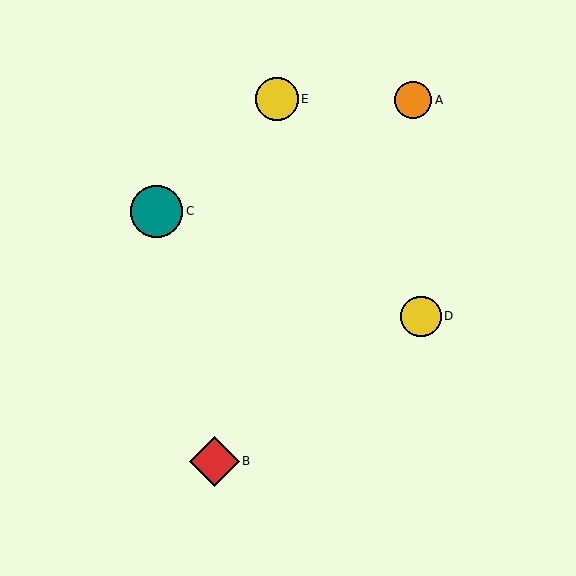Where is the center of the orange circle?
The center of the orange circle is at (413, 100).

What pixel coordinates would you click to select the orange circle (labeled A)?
Click at (413, 100) to select the orange circle A.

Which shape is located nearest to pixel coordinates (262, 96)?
The yellow circle (labeled E) at (277, 99) is nearest to that location.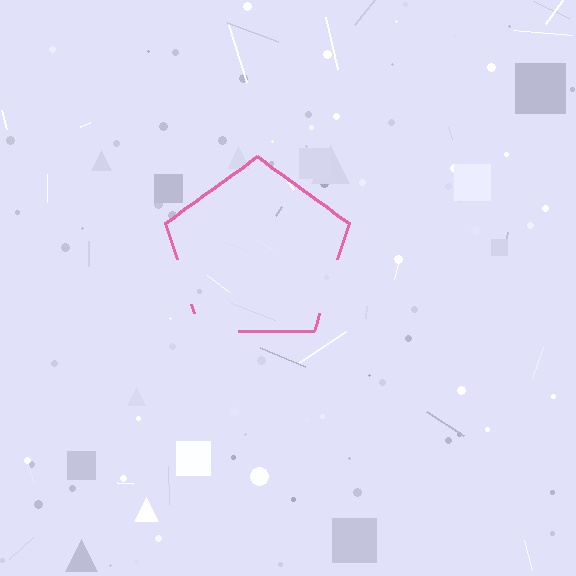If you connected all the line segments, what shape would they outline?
They would outline a pentagon.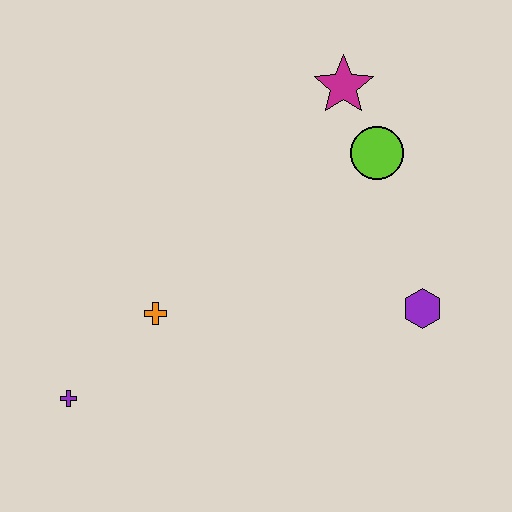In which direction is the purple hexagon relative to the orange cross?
The purple hexagon is to the right of the orange cross.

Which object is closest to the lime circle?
The magenta star is closest to the lime circle.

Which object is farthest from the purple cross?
The magenta star is farthest from the purple cross.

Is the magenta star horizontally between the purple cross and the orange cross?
No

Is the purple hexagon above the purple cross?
Yes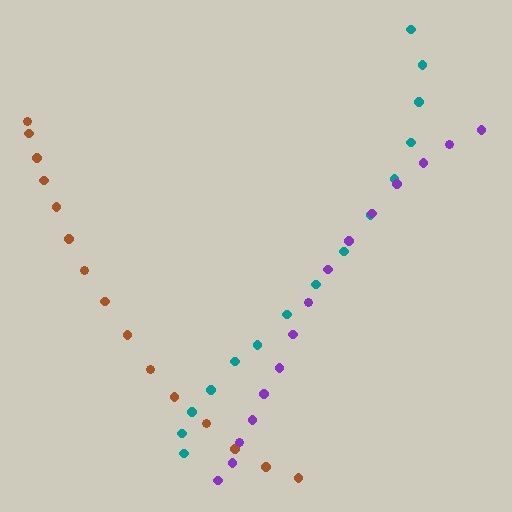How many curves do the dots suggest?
There are 3 distinct paths.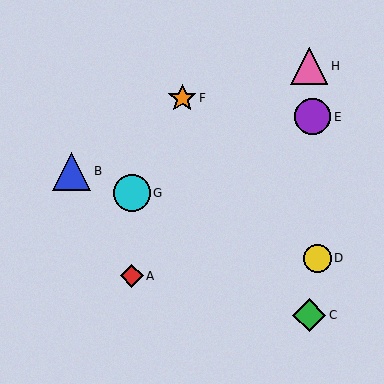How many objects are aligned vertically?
2 objects (A, G) are aligned vertically.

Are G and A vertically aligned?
Yes, both are at x≈132.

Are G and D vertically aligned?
No, G is at x≈132 and D is at x≈317.